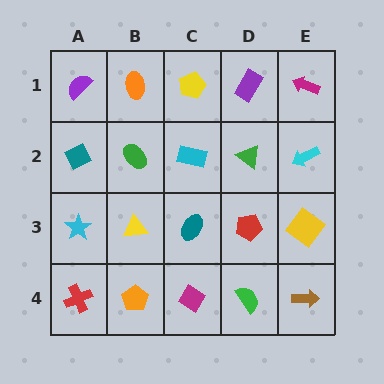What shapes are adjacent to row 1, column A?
A teal diamond (row 2, column A), an orange ellipse (row 1, column B).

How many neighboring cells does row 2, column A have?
3.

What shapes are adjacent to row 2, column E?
A magenta arrow (row 1, column E), a yellow diamond (row 3, column E), a green triangle (row 2, column D).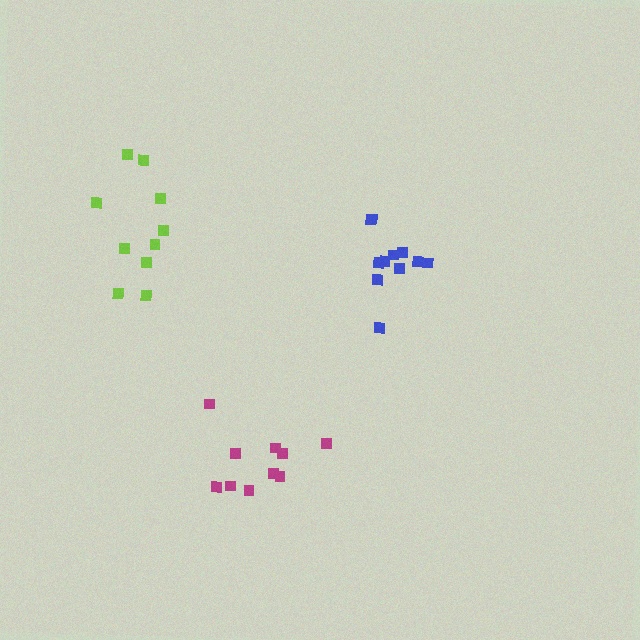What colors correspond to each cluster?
The clusters are colored: blue, magenta, lime.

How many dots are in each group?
Group 1: 11 dots, Group 2: 10 dots, Group 3: 10 dots (31 total).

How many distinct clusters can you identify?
There are 3 distinct clusters.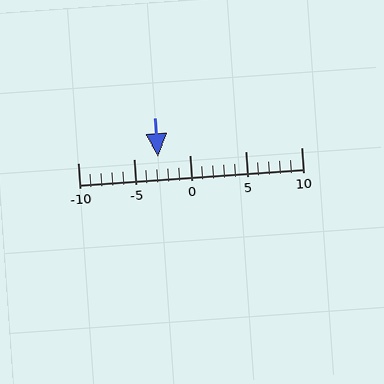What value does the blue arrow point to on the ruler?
The blue arrow points to approximately -3.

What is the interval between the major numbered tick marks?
The major tick marks are spaced 5 units apart.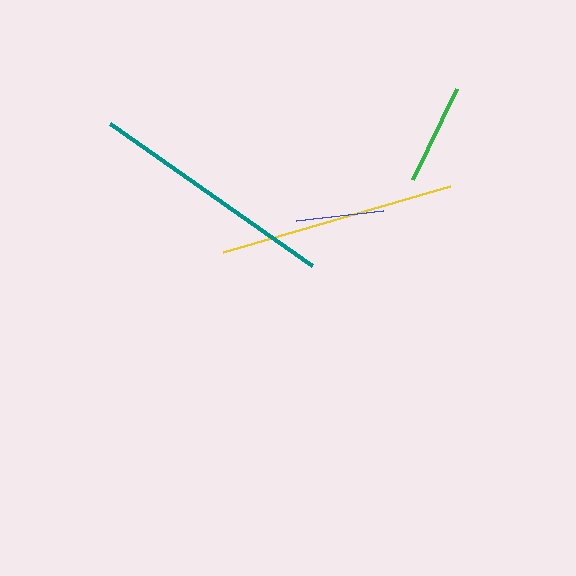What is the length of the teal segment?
The teal segment is approximately 247 pixels long.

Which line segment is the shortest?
The blue line is the shortest at approximately 88 pixels.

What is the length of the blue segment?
The blue segment is approximately 88 pixels long.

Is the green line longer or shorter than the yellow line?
The yellow line is longer than the green line.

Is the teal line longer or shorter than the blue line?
The teal line is longer than the blue line.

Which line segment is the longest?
The teal line is the longest at approximately 247 pixels.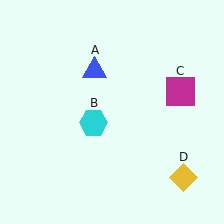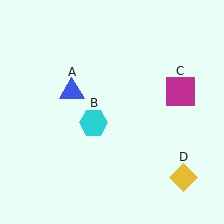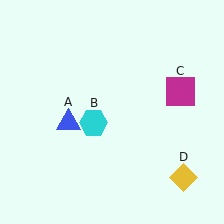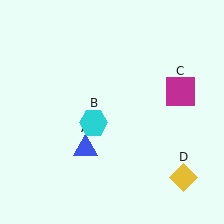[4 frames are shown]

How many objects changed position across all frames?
1 object changed position: blue triangle (object A).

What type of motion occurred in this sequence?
The blue triangle (object A) rotated counterclockwise around the center of the scene.